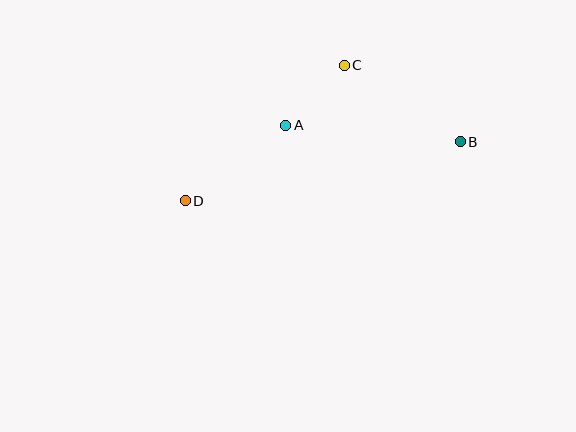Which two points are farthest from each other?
Points B and D are farthest from each other.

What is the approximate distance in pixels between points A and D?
The distance between A and D is approximately 126 pixels.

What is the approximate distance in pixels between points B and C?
The distance between B and C is approximately 139 pixels.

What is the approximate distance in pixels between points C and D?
The distance between C and D is approximately 209 pixels.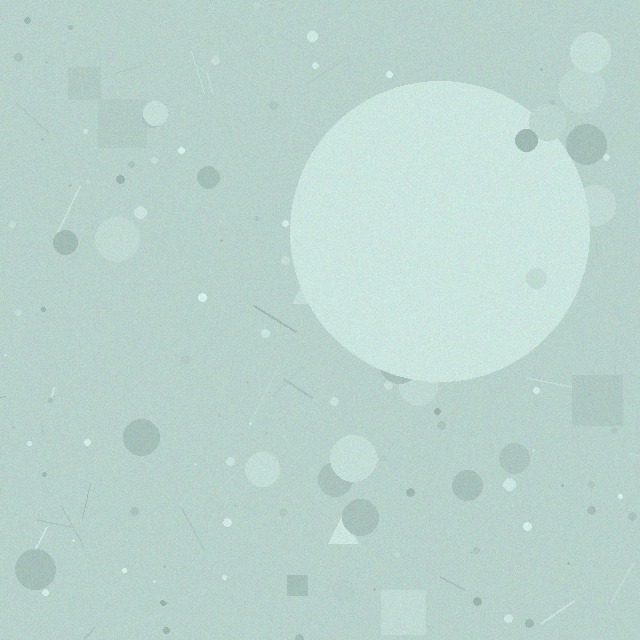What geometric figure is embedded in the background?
A circle is embedded in the background.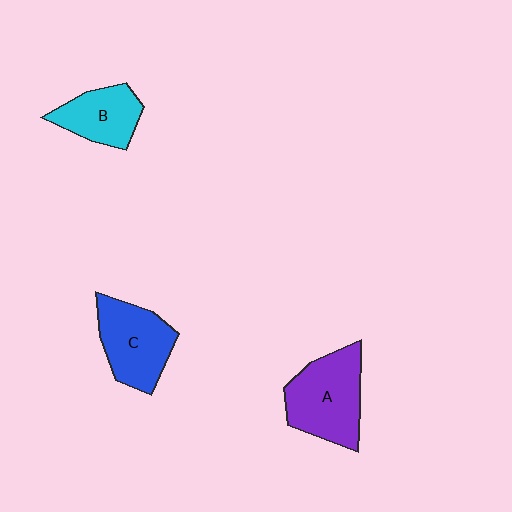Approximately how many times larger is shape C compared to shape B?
Approximately 1.3 times.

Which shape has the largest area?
Shape A (purple).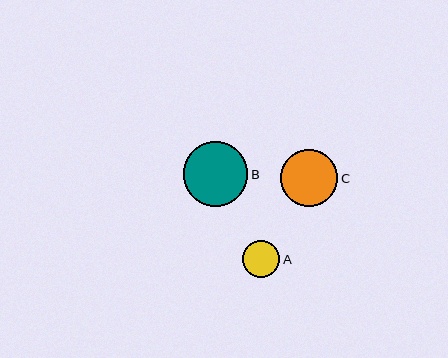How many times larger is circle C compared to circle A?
Circle C is approximately 1.6 times the size of circle A.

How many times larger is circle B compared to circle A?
Circle B is approximately 1.8 times the size of circle A.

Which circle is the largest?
Circle B is the largest with a size of approximately 65 pixels.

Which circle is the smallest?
Circle A is the smallest with a size of approximately 37 pixels.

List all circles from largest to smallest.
From largest to smallest: B, C, A.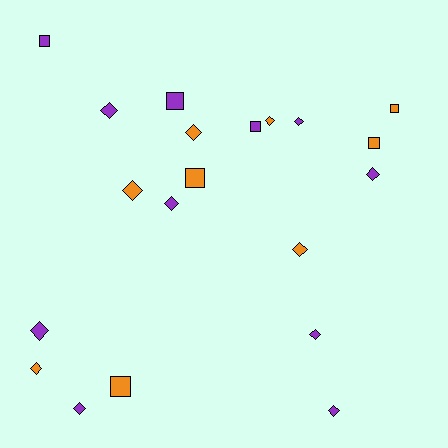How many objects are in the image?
There are 20 objects.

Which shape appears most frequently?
Diamond, with 13 objects.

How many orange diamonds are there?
There are 5 orange diamonds.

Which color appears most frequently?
Purple, with 11 objects.